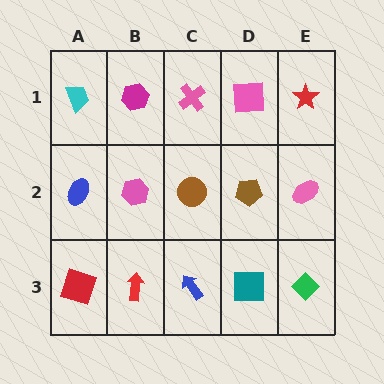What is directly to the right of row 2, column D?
A pink ellipse.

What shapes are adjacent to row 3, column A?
A blue ellipse (row 2, column A), a red arrow (row 3, column B).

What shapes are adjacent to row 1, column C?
A brown circle (row 2, column C), a magenta hexagon (row 1, column B), a pink square (row 1, column D).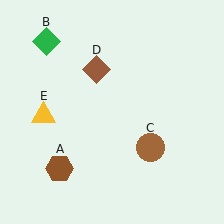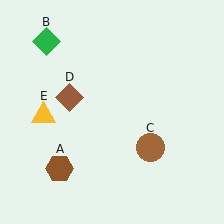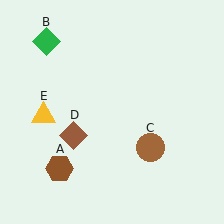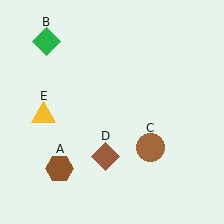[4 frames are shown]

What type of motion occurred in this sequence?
The brown diamond (object D) rotated counterclockwise around the center of the scene.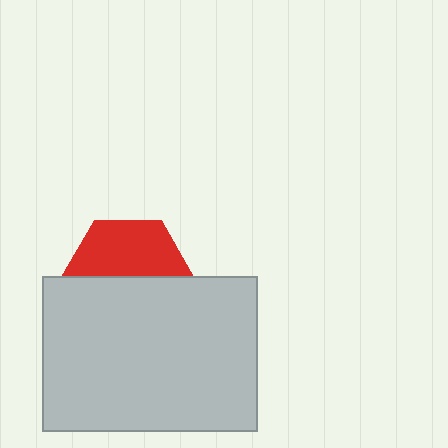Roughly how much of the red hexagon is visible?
About half of it is visible (roughly 47%).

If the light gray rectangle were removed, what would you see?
You would see the complete red hexagon.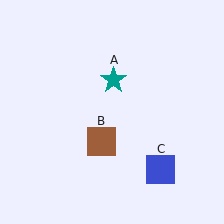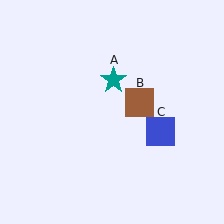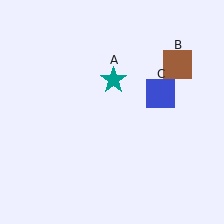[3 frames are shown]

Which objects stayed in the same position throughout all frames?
Teal star (object A) remained stationary.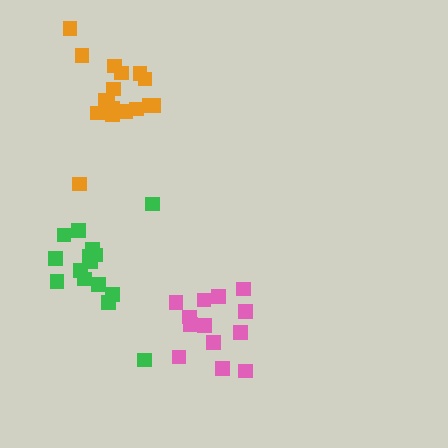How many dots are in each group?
Group 1: 15 dots, Group 2: 17 dots, Group 3: 13 dots (45 total).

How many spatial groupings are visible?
There are 3 spatial groupings.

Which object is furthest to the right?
The pink cluster is rightmost.